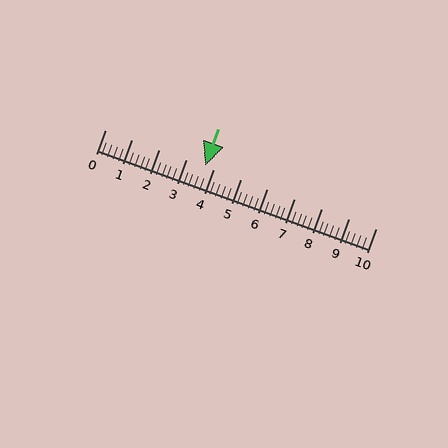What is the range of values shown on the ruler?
The ruler shows values from 0 to 10.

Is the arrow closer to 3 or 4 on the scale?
The arrow is closer to 4.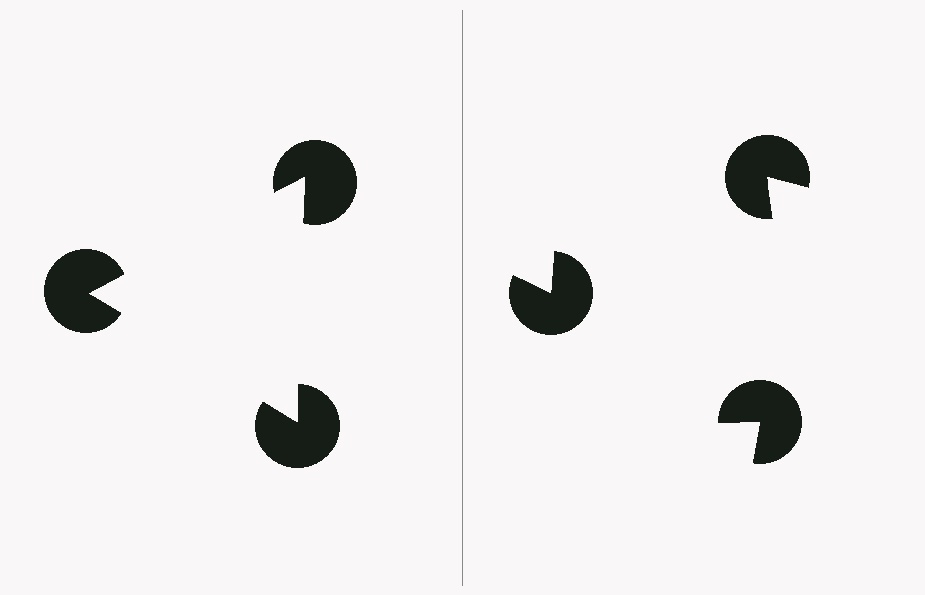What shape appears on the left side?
An illusory triangle.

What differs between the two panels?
The pac-man discs are positioned identically on both sides; only the wedge orientations differ. On the left they align to a triangle; on the right they are misaligned.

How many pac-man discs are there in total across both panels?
6 — 3 on each side.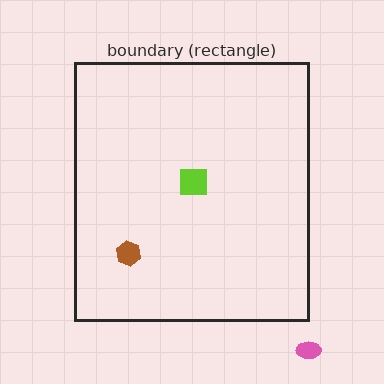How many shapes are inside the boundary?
2 inside, 1 outside.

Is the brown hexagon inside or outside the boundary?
Inside.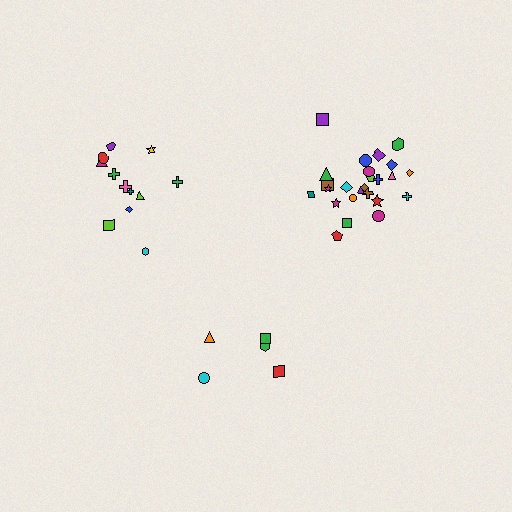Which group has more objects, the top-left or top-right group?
The top-right group.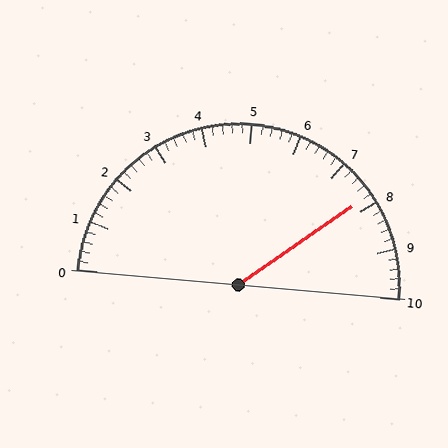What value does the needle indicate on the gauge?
The needle indicates approximately 7.8.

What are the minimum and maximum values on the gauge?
The gauge ranges from 0 to 10.